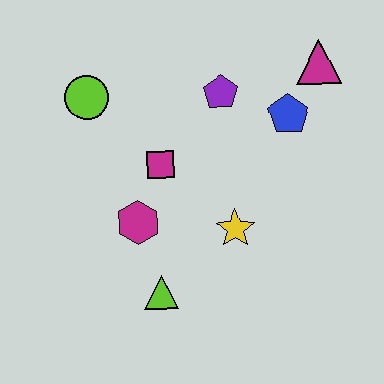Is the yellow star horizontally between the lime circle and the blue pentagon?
Yes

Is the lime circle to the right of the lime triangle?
No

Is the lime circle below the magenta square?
No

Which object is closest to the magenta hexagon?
The magenta square is closest to the magenta hexagon.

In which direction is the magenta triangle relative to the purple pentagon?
The magenta triangle is to the right of the purple pentagon.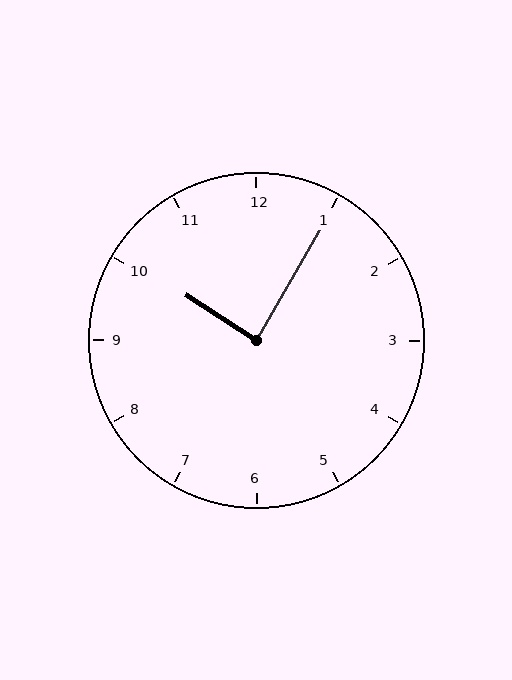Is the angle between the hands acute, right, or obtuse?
It is right.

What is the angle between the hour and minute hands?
Approximately 88 degrees.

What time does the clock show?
10:05.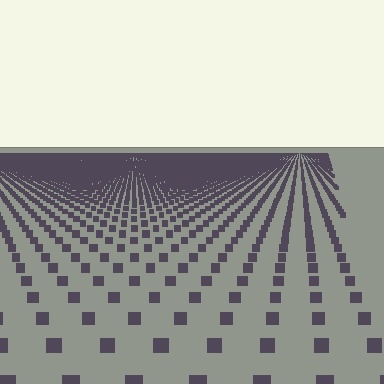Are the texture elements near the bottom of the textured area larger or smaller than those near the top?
Larger. Near the bottom, elements are closer to the viewer and appear at a bigger on-screen size.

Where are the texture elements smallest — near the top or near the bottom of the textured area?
Near the top.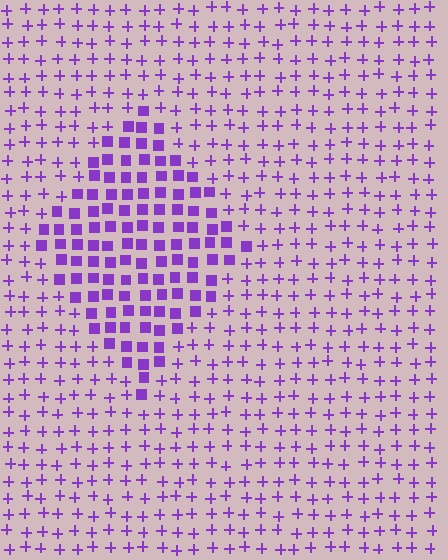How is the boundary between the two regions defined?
The boundary is defined by a change in element shape: squares inside vs. plus signs outside. All elements share the same color and spacing.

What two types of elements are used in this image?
The image uses squares inside the diamond region and plus signs outside it.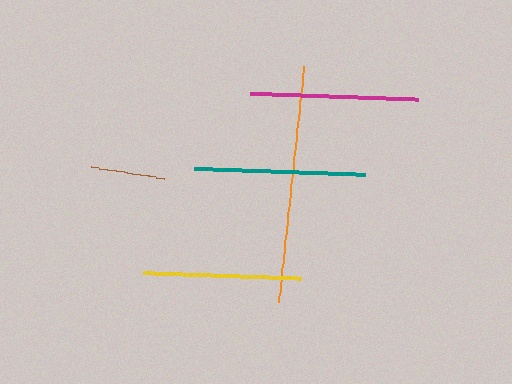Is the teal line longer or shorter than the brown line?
The teal line is longer than the brown line.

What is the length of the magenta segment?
The magenta segment is approximately 168 pixels long.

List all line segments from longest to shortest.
From longest to shortest: orange, teal, magenta, yellow, brown.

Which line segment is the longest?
The orange line is the longest at approximately 237 pixels.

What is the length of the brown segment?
The brown segment is approximately 74 pixels long.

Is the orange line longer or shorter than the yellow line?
The orange line is longer than the yellow line.